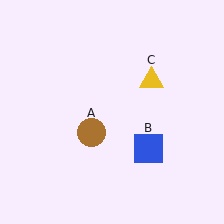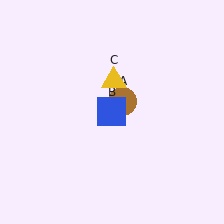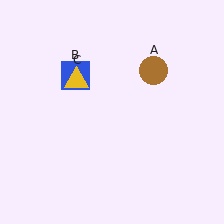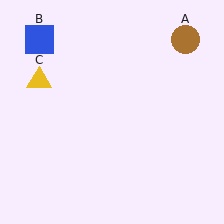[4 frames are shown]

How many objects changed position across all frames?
3 objects changed position: brown circle (object A), blue square (object B), yellow triangle (object C).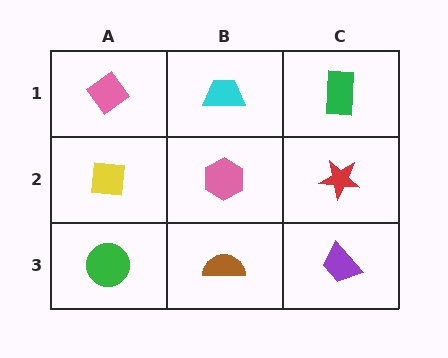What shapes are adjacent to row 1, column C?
A red star (row 2, column C), a cyan trapezoid (row 1, column B).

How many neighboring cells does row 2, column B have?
4.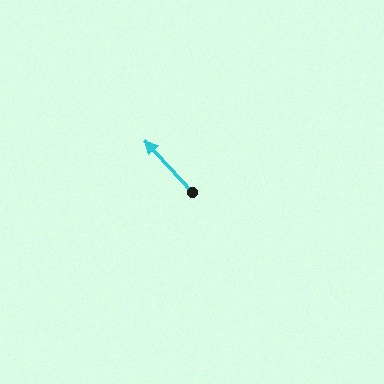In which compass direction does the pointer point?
Northwest.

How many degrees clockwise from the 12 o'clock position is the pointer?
Approximately 317 degrees.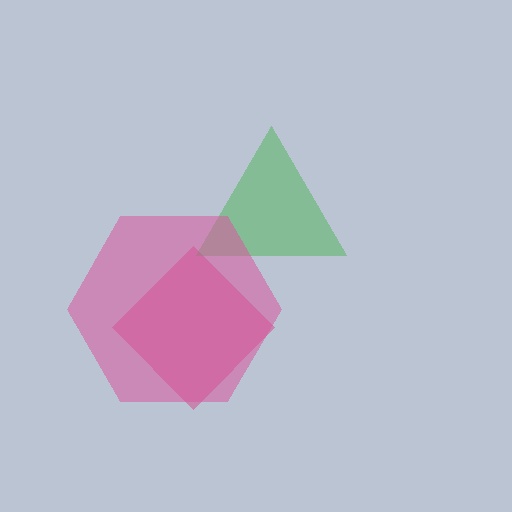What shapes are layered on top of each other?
The layered shapes are: a magenta diamond, a green triangle, a pink hexagon.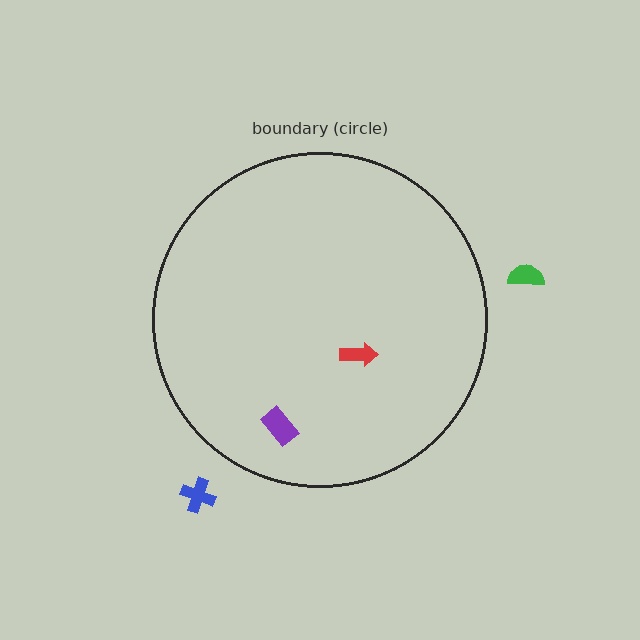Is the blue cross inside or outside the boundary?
Outside.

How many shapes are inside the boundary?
2 inside, 2 outside.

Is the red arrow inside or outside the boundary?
Inside.